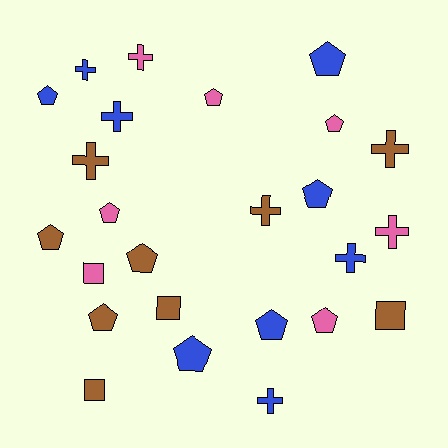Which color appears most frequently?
Brown, with 9 objects.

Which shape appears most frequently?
Pentagon, with 12 objects.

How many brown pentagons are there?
There are 3 brown pentagons.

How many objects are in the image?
There are 25 objects.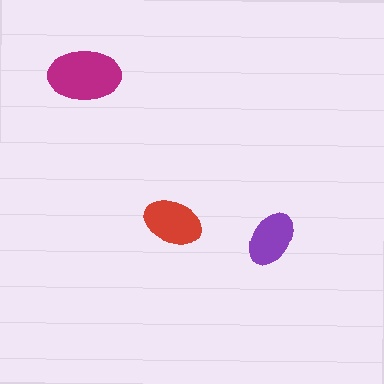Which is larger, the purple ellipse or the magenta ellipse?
The magenta one.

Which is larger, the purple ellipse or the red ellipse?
The red one.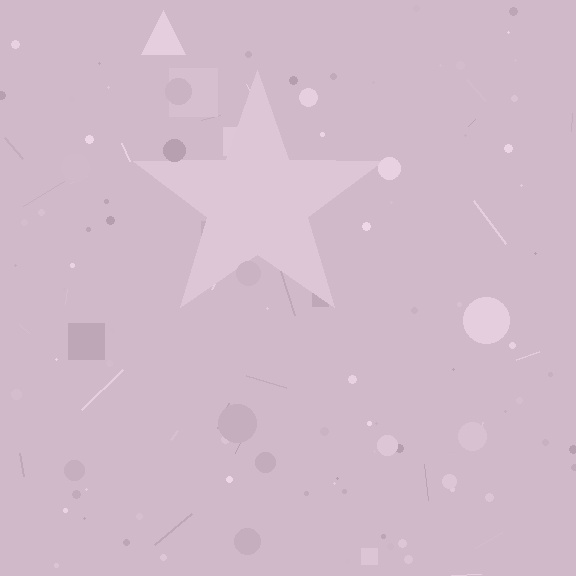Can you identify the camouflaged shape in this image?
The camouflaged shape is a star.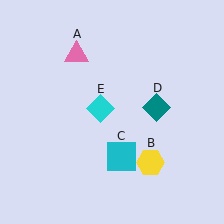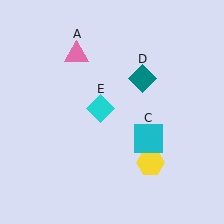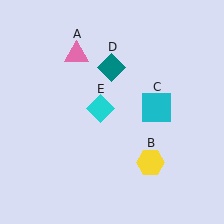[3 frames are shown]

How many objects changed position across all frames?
2 objects changed position: cyan square (object C), teal diamond (object D).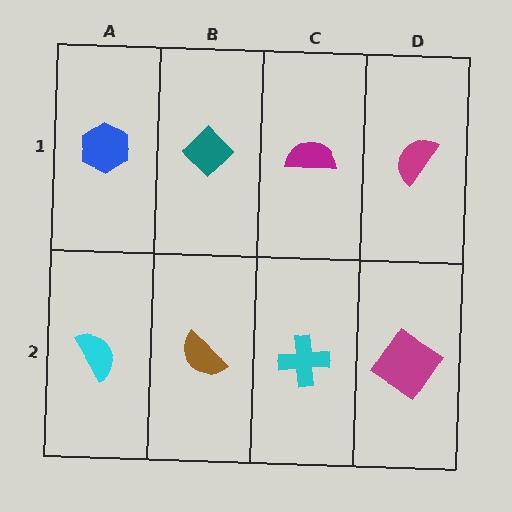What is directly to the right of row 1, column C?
A magenta semicircle.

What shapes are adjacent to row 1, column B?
A brown semicircle (row 2, column B), a blue hexagon (row 1, column A), a magenta semicircle (row 1, column C).